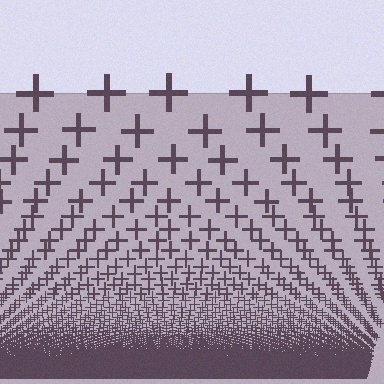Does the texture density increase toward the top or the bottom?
Density increases toward the bottom.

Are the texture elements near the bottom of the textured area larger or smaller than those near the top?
Smaller. The gradient is inverted — elements near the bottom are smaller and denser.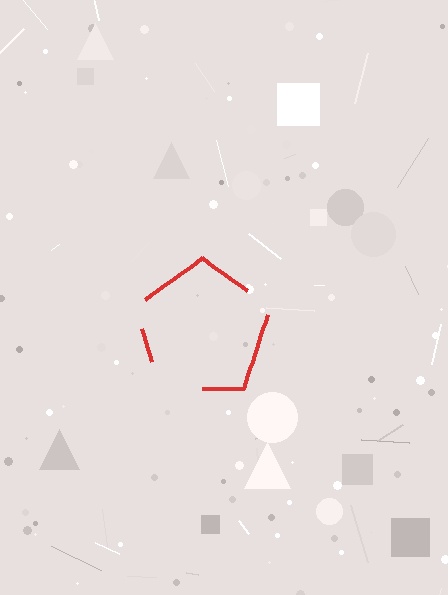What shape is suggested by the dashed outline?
The dashed outline suggests a pentagon.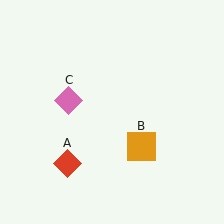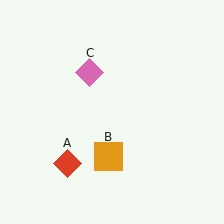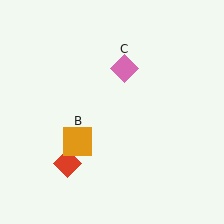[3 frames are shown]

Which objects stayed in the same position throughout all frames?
Red diamond (object A) remained stationary.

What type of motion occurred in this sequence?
The orange square (object B), pink diamond (object C) rotated clockwise around the center of the scene.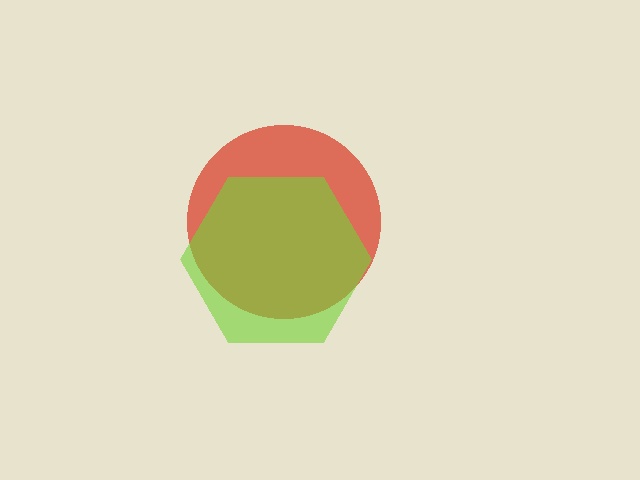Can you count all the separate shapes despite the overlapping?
Yes, there are 2 separate shapes.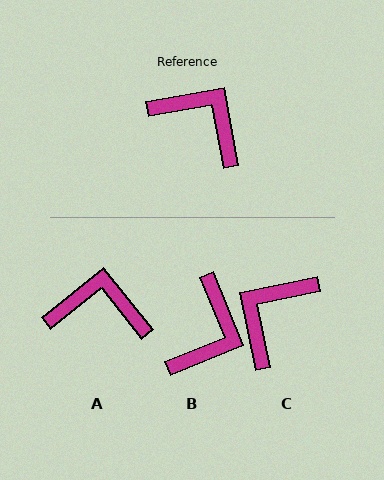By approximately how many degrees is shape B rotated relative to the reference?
Approximately 78 degrees clockwise.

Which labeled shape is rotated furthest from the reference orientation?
C, about 92 degrees away.